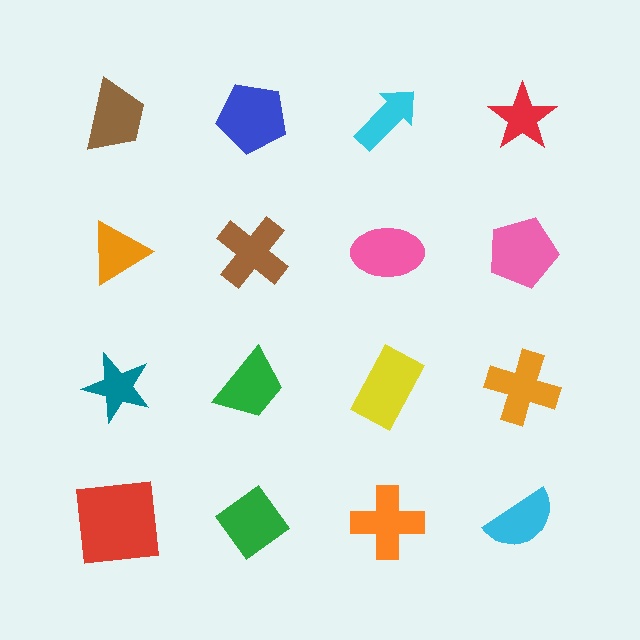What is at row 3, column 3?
A yellow rectangle.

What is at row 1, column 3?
A cyan arrow.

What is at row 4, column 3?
An orange cross.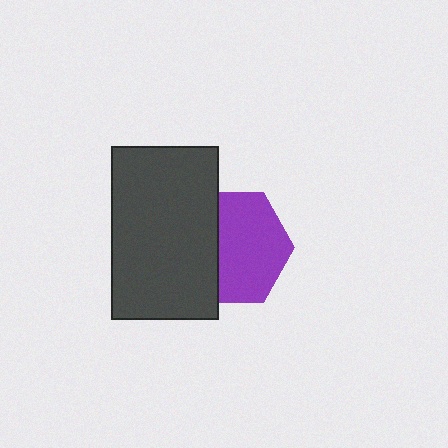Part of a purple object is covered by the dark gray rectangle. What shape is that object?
It is a hexagon.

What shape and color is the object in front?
The object in front is a dark gray rectangle.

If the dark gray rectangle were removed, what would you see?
You would see the complete purple hexagon.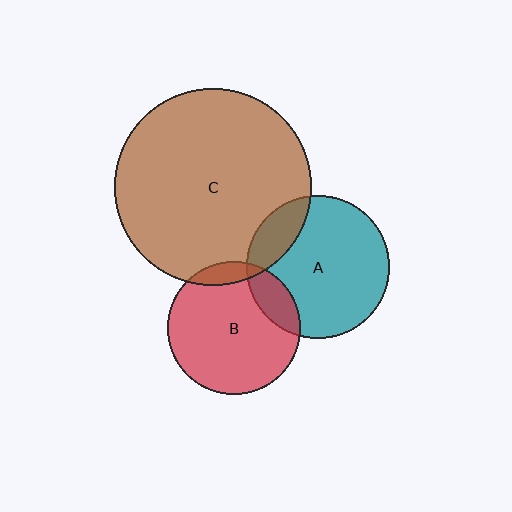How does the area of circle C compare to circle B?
Approximately 2.2 times.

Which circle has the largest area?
Circle C (brown).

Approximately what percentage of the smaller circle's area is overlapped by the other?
Approximately 15%.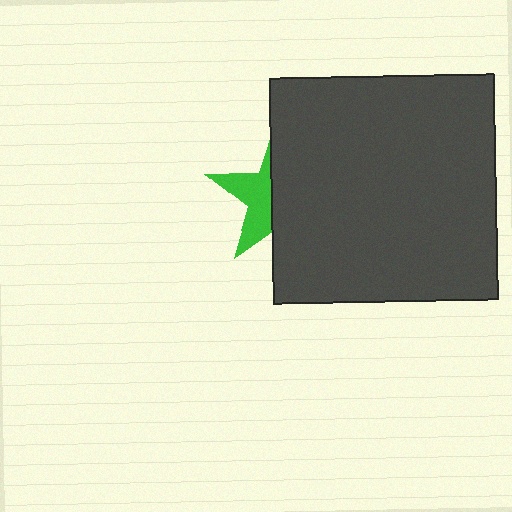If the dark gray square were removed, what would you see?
You would see the complete green star.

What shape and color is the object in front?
The object in front is a dark gray square.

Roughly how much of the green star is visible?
A small part of it is visible (roughly 39%).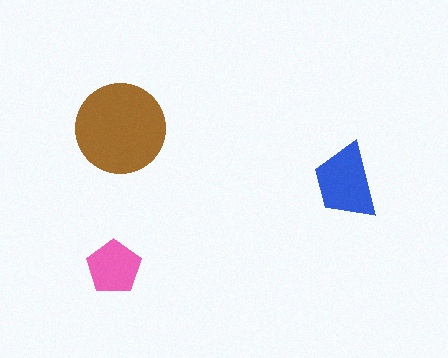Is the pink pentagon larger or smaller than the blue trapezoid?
Smaller.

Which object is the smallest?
The pink pentagon.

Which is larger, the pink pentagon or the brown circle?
The brown circle.